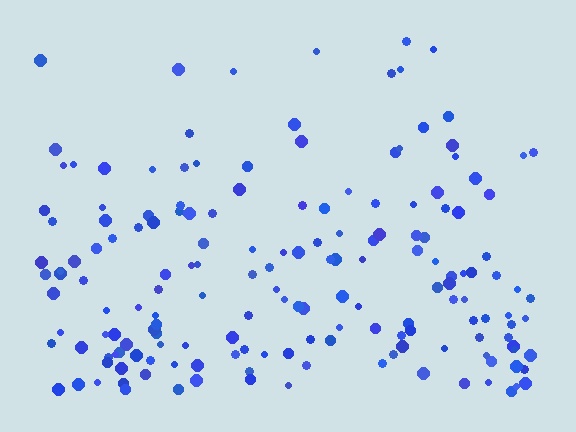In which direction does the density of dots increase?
From top to bottom, with the bottom side densest.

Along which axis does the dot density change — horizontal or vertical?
Vertical.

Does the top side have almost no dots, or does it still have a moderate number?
Still a moderate number, just noticeably fewer than the bottom.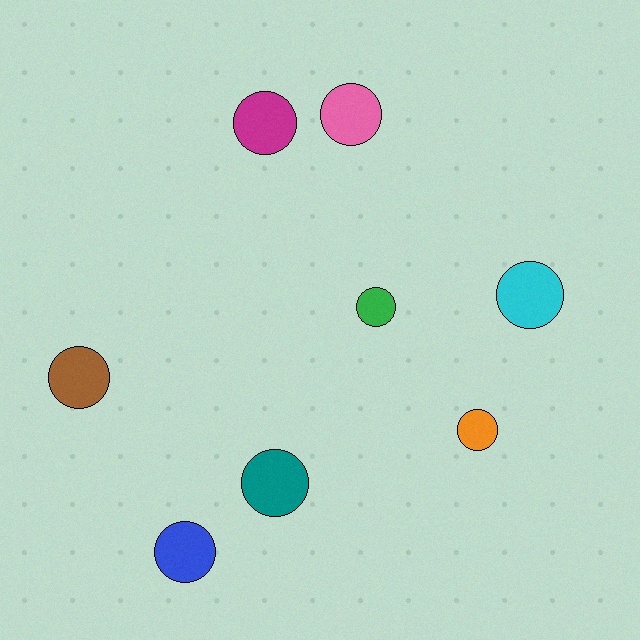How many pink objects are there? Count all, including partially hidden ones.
There is 1 pink object.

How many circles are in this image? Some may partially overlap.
There are 8 circles.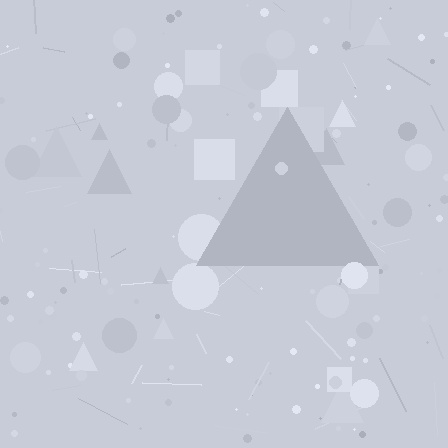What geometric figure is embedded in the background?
A triangle is embedded in the background.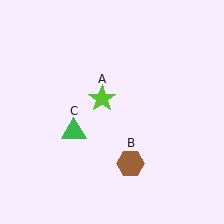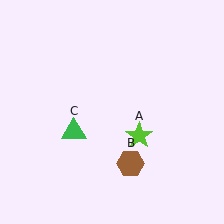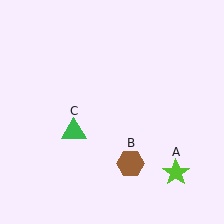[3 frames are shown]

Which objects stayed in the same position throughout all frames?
Brown hexagon (object B) and green triangle (object C) remained stationary.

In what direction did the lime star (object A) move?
The lime star (object A) moved down and to the right.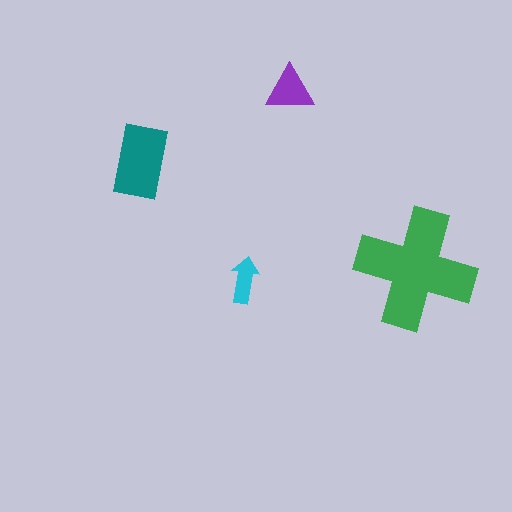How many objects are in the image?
There are 4 objects in the image.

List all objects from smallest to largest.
The cyan arrow, the purple triangle, the teal rectangle, the green cross.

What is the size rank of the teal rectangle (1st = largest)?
2nd.